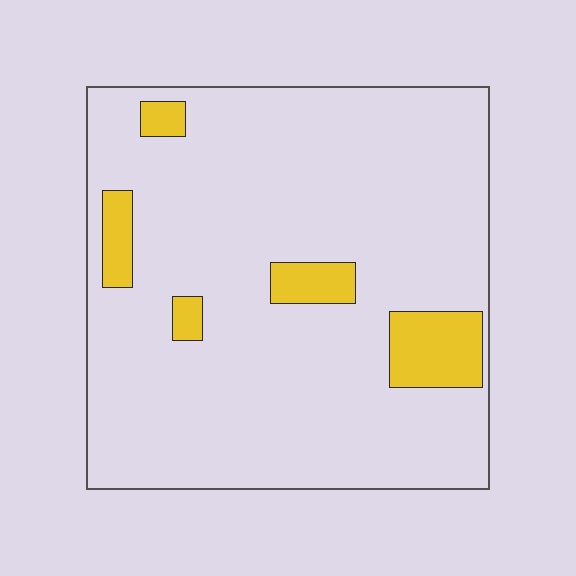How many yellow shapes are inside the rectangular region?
5.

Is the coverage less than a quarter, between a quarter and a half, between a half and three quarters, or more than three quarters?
Less than a quarter.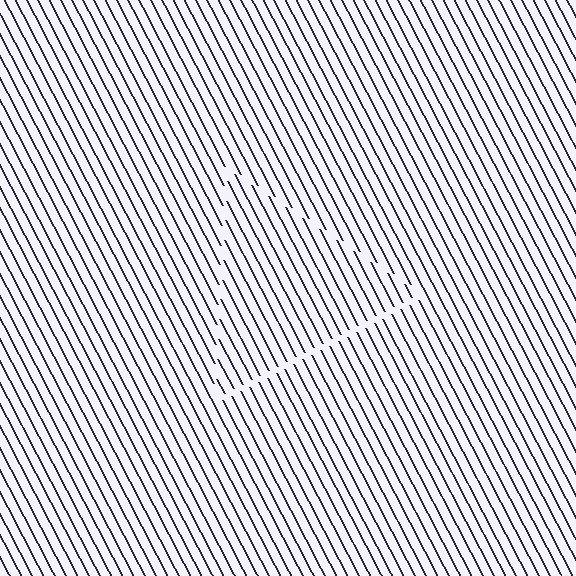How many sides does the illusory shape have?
3 sides — the line-ends trace a triangle.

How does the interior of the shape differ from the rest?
The interior of the shape contains the same grating, shifted by half a period — the contour is defined by the phase discontinuity where line-ends from the inner and outer gratings abut.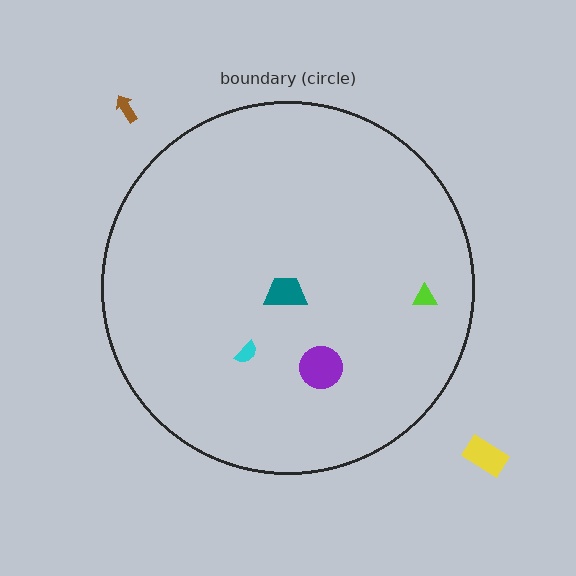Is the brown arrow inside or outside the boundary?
Outside.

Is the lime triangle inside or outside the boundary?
Inside.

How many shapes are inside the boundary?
4 inside, 2 outside.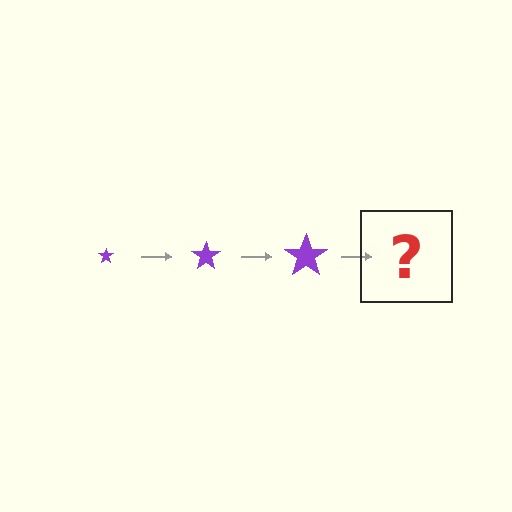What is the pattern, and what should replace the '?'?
The pattern is that the star gets progressively larger each step. The '?' should be a purple star, larger than the previous one.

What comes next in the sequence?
The next element should be a purple star, larger than the previous one.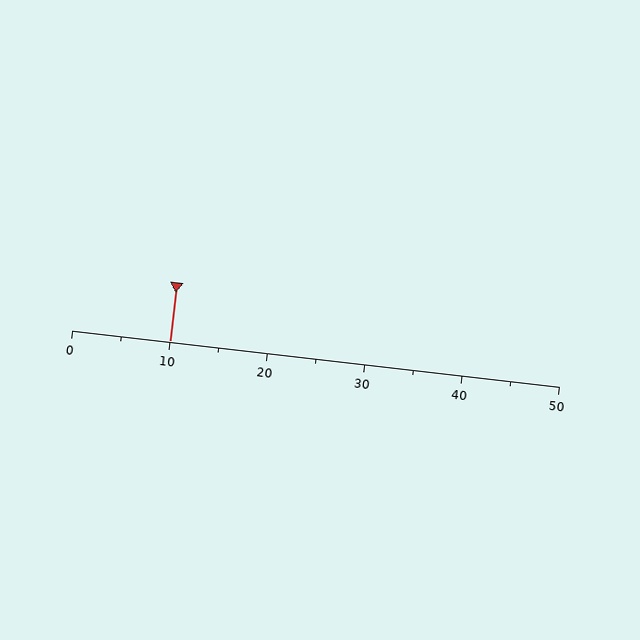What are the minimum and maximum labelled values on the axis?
The axis runs from 0 to 50.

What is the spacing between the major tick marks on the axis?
The major ticks are spaced 10 apart.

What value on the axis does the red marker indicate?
The marker indicates approximately 10.